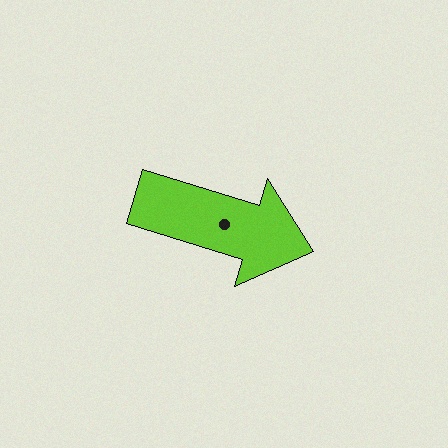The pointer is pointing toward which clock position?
Roughly 4 o'clock.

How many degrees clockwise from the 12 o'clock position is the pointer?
Approximately 107 degrees.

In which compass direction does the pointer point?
East.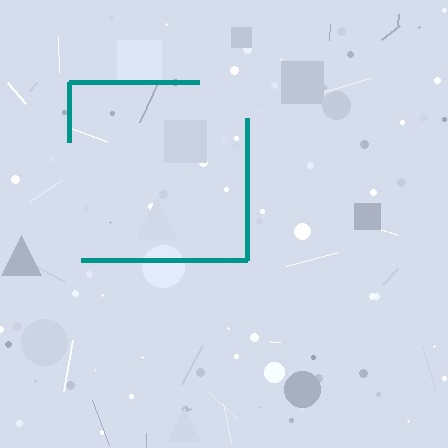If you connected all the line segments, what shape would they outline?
They would outline a square.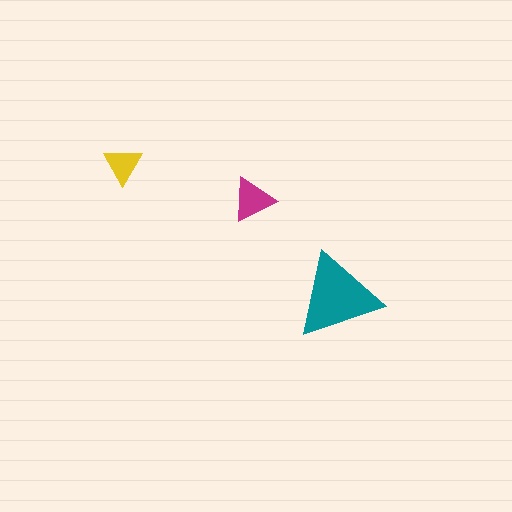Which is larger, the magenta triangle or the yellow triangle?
The magenta one.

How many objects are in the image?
There are 3 objects in the image.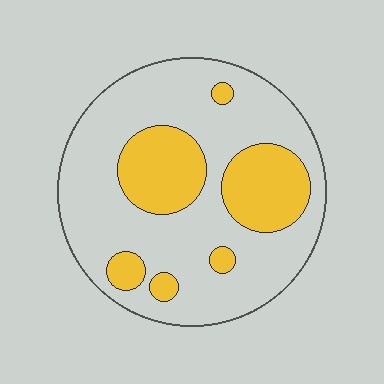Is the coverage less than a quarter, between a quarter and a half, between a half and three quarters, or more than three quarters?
Between a quarter and a half.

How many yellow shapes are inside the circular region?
6.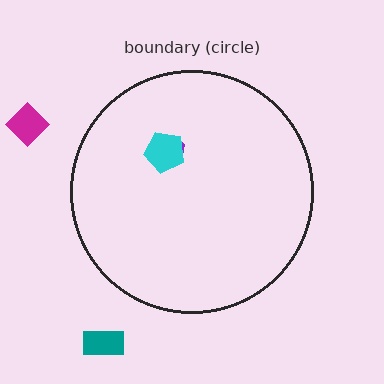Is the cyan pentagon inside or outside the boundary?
Inside.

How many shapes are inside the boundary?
2 inside, 2 outside.